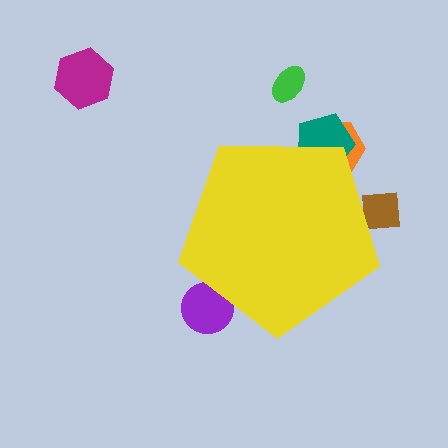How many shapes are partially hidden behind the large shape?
4 shapes are partially hidden.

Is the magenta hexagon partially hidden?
No, the magenta hexagon is fully visible.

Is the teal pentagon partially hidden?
Yes, the teal pentagon is partially hidden behind the yellow pentagon.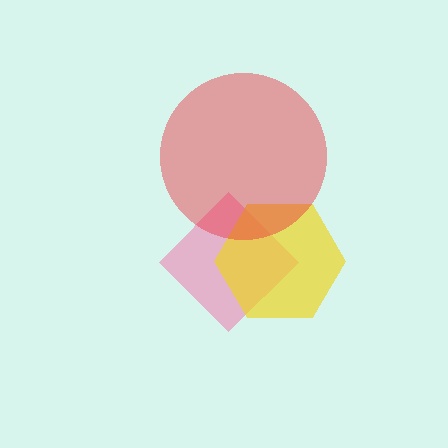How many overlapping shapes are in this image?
There are 3 overlapping shapes in the image.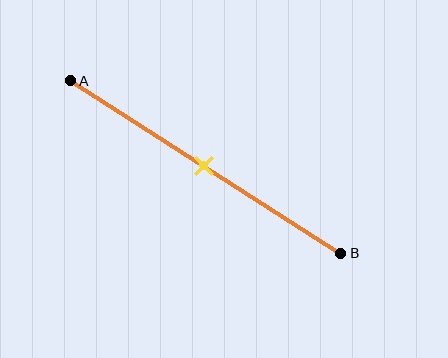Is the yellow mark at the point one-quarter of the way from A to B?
No, the mark is at about 50% from A, not at the 25% one-quarter point.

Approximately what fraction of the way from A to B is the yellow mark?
The yellow mark is approximately 50% of the way from A to B.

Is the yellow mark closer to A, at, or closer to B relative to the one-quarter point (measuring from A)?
The yellow mark is closer to point B than the one-quarter point of segment AB.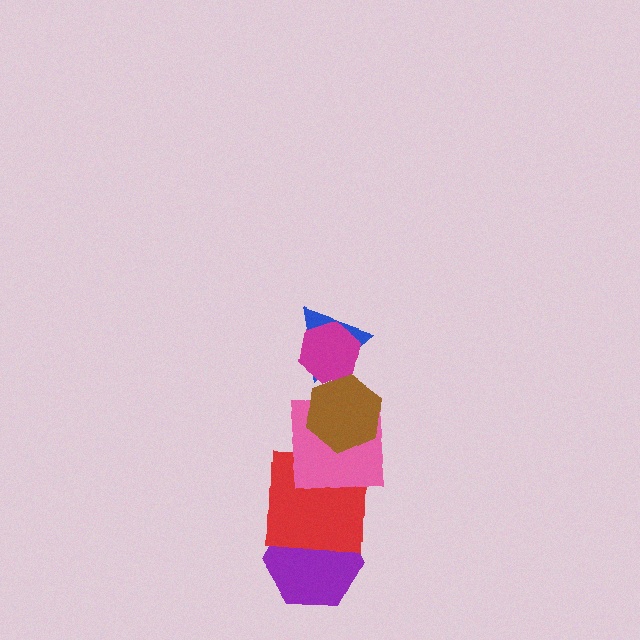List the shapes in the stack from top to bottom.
From top to bottom: the magenta hexagon, the blue triangle, the brown hexagon, the pink square, the red square, the purple hexagon.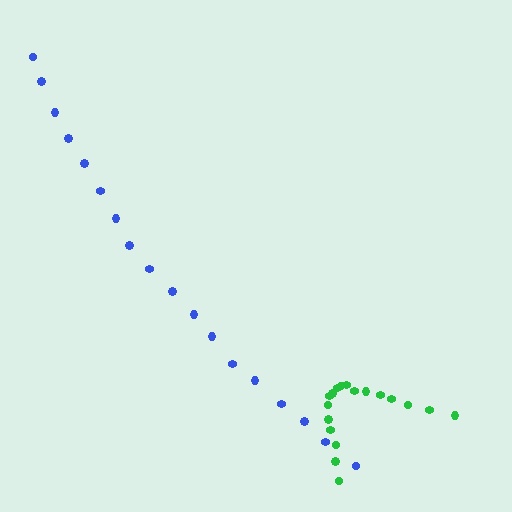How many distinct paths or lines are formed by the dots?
There are 2 distinct paths.